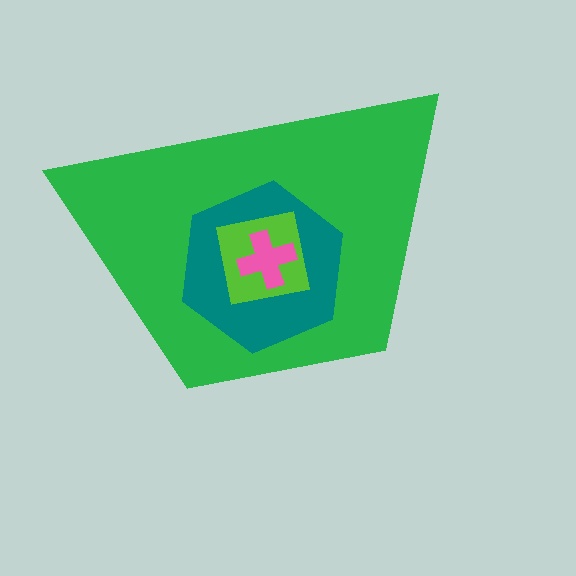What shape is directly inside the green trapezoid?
The teal hexagon.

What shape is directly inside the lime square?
The pink cross.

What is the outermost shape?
The green trapezoid.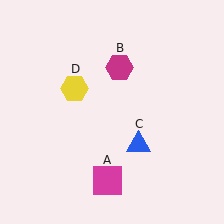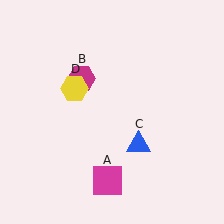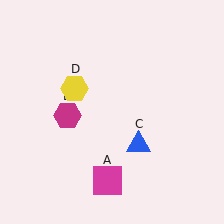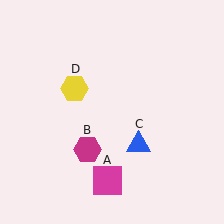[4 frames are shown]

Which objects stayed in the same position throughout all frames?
Magenta square (object A) and blue triangle (object C) and yellow hexagon (object D) remained stationary.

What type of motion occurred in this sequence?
The magenta hexagon (object B) rotated counterclockwise around the center of the scene.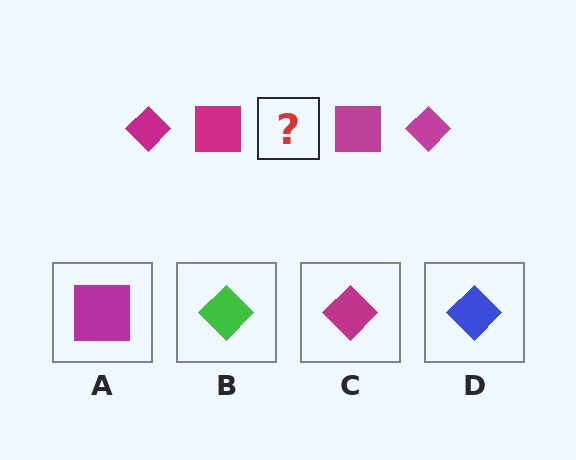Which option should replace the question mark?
Option C.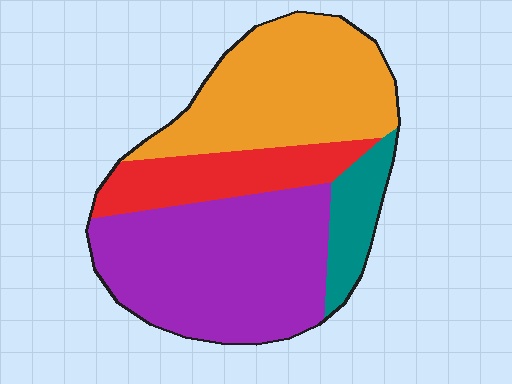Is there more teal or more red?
Red.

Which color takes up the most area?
Purple, at roughly 40%.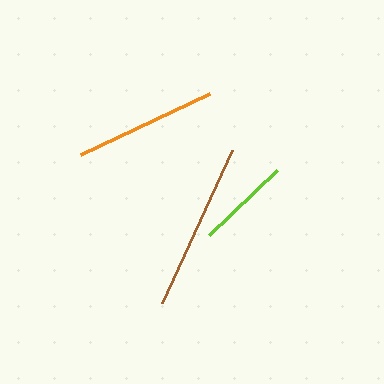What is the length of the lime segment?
The lime segment is approximately 94 pixels long.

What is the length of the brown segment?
The brown segment is approximately 168 pixels long.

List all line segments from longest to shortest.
From longest to shortest: brown, orange, lime.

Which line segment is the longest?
The brown line is the longest at approximately 168 pixels.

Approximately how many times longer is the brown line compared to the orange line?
The brown line is approximately 1.2 times the length of the orange line.